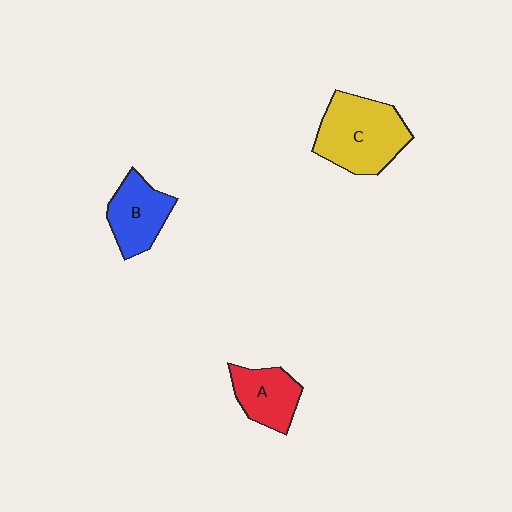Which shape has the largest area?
Shape C (yellow).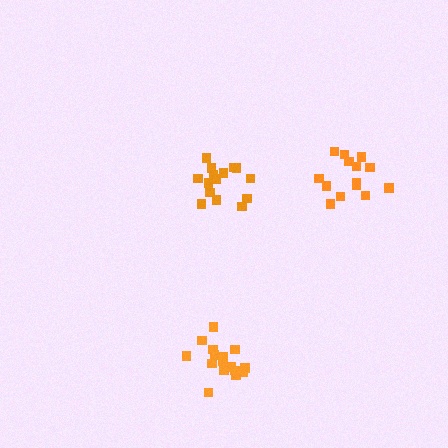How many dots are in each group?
Group 1: 15 dots, Group 2: 16 dots, Group 3: 14 dots (45 total).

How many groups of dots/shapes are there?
There are 3 groups.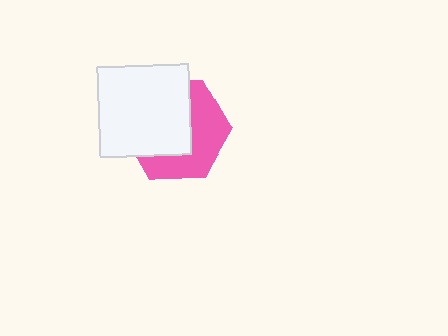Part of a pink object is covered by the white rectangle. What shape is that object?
It is a hexagon.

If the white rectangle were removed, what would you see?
You would see the complete pink hexagon.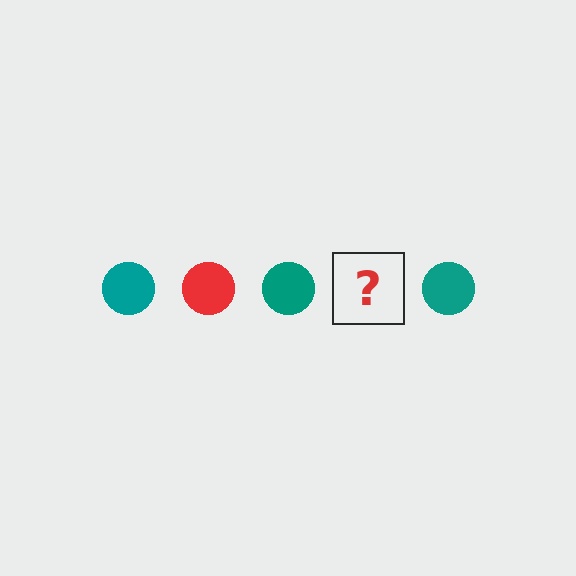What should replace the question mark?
The question mark should be replaced with a red circle.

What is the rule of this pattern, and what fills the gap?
The rule is that the pattern cycles through teal, red circles. The gap should be filled with a red circle.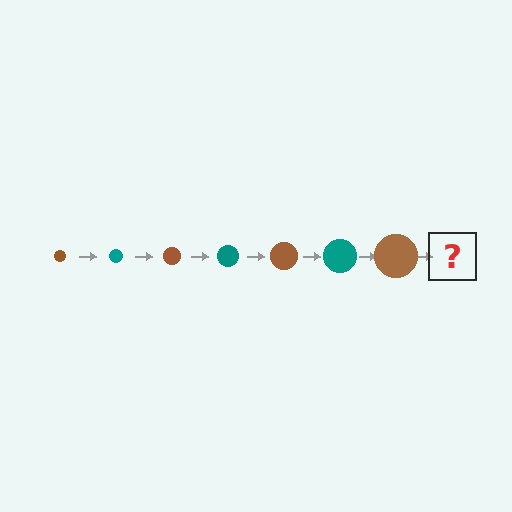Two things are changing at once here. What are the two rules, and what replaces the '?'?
The two rules are that the circle grows larger each step and the color cycles through brown and teal. The '?' should be a teal circle, larger than the previous one.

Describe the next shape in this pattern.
It should be a teal circle, larger than the previous one.